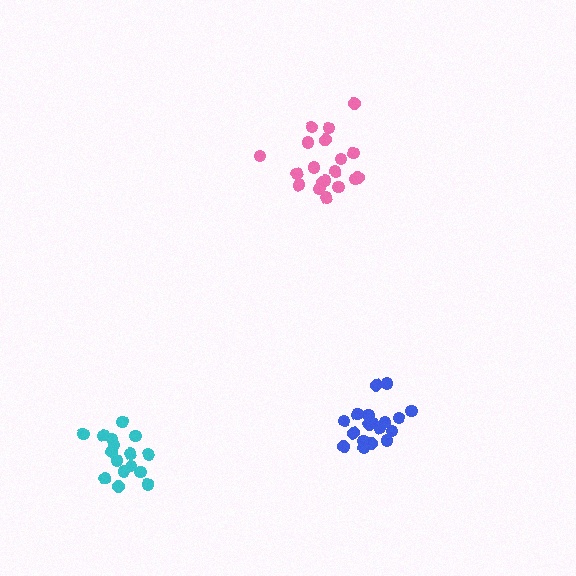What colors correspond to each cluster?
The clusters are colored: pink, blue, cyan.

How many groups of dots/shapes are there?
There are 3 groups.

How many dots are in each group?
Group 1: 19 dots, Group 2: 18 dots, Group 3: 16 dots (53 total).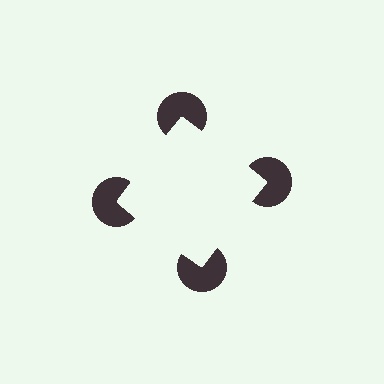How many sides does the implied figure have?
4 sides.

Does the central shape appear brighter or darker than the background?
It typically appears slightly brighter than the background, even though no actual brightness change is drawn.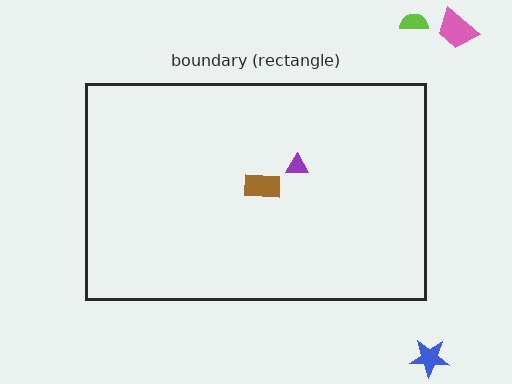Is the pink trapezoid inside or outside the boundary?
Outside.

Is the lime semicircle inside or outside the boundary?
Outside.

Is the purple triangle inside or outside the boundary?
Inside.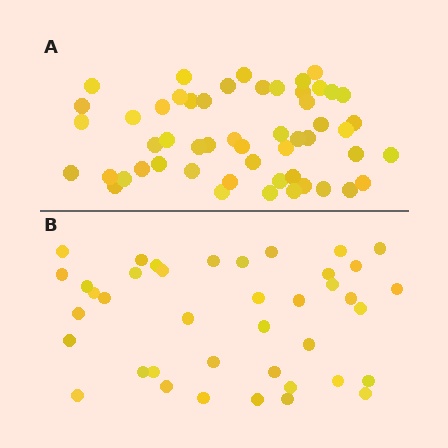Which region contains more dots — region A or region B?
Region A (the top region) has more dots.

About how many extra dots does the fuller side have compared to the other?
Region A has approximately 15 more dots than region B.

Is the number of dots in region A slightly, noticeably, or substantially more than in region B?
Region A has noticeably more, but not dramatically so. The ratio is roughly 1.3 to 1.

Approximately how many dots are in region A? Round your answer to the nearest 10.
About 50 dots. (The exact count is 53, which rounds to 50.)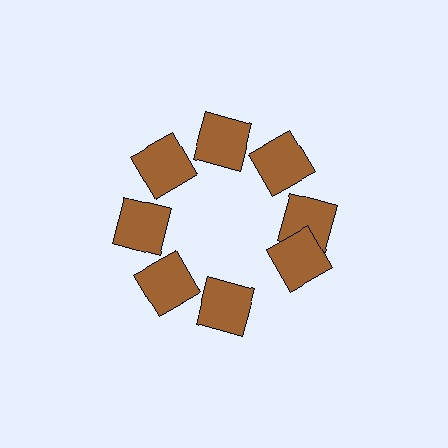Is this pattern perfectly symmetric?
No. The 8 brown squares are arranged in a ring, but one element near the 4 o'clock position is rotated out of alignment along the ring, breaking the 8-fold rotational symmetry.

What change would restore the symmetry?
The symmetry would be restored by rotating it back into even spacing with its neighbors so that all 8 squares sit at equal angles and equal distance from the center.